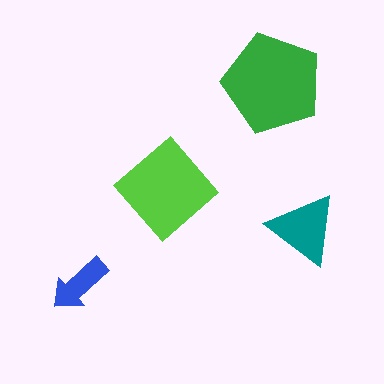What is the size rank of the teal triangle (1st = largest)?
3rd.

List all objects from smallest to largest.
The blue arrow, the teal triangle, the lime diamond, the green pentagon.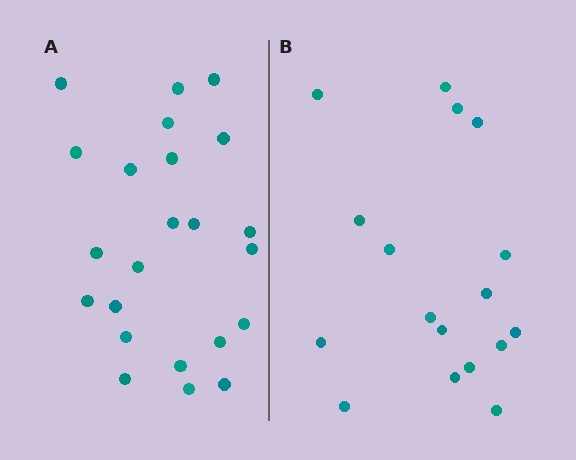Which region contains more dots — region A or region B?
Region A (the left region) has more dots.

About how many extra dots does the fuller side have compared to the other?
Region A has about 6 more dots than region B.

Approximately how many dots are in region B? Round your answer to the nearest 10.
About 20 dots. (The exact count is 17, which rounds to 20.)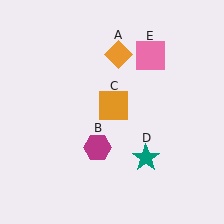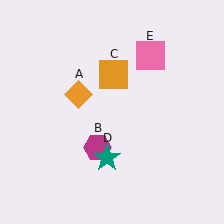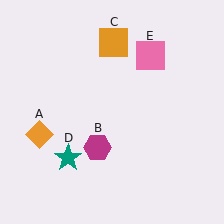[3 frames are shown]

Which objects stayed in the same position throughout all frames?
Magenta hexagon (object B) and pink square (object E) remained stationary.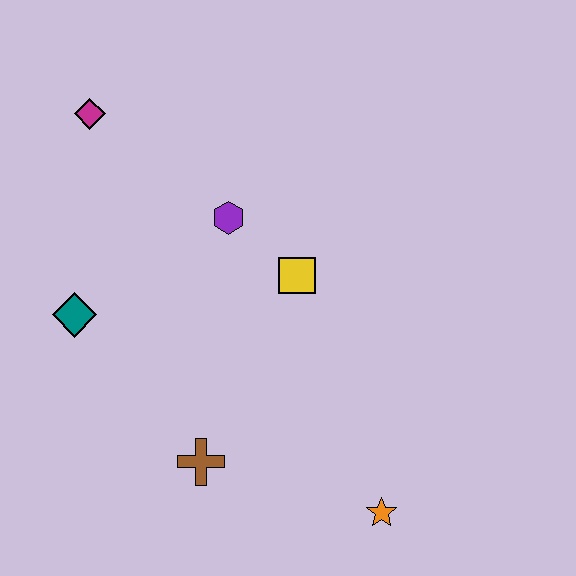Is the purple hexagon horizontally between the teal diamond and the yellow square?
Yes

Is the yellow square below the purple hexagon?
Yes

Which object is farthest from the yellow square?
The magenta diamond is farthest from the yellow square.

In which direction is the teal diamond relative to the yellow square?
The teal diamond is to the left of the yellow square.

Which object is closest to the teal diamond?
The purple hexagon is closest to the teal diamond.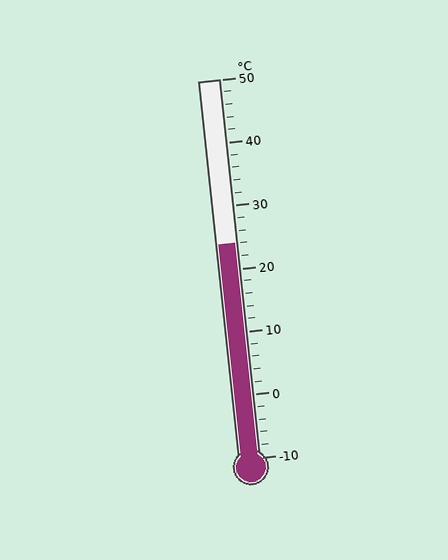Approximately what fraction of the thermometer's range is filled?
The thermometer is filled to approximately 55% of its range.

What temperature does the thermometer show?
The thermometer shows approximately 24°C.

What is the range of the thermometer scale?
The thermometer scale ranges from -10°C to 50°C.